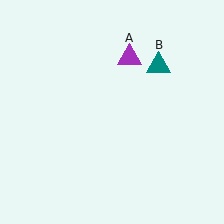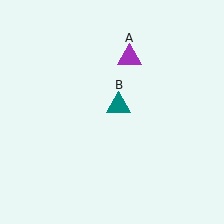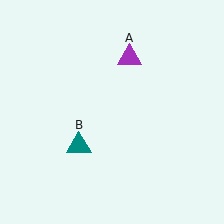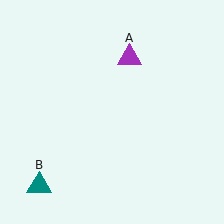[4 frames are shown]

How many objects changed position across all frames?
1 object changed position: teal triangle (object B).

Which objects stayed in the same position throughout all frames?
Purple triangle (object A) remained stationary.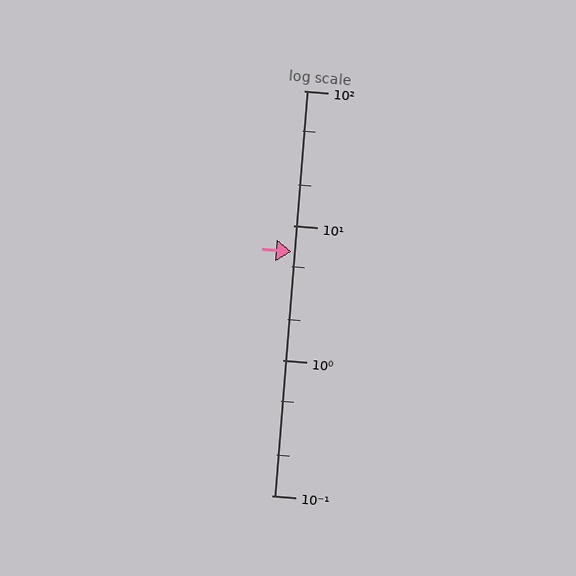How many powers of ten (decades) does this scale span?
The scale spans 3 decades, from 0.1 to 100.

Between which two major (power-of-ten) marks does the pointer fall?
The pointer is between 1 and 10.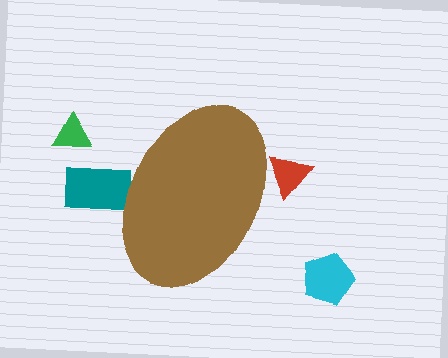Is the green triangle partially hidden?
No, the green triangle is fully visible.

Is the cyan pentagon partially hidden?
No, the cyan pentagon is fully visible.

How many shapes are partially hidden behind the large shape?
2 shapes are partially hidden.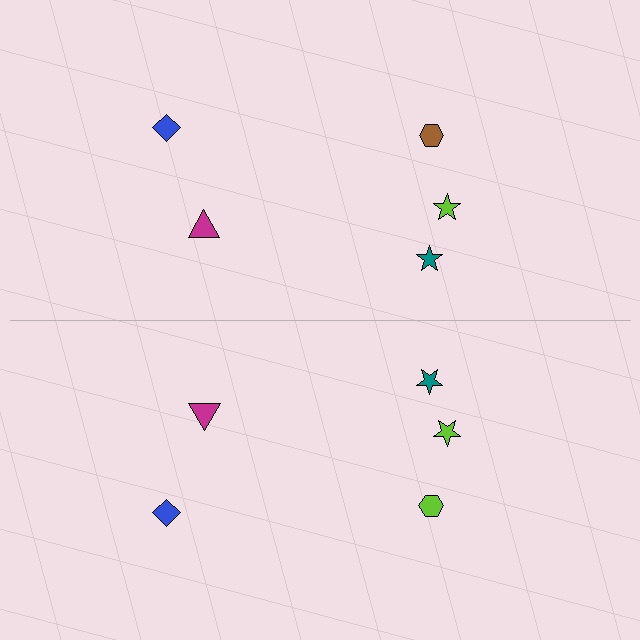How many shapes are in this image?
There are 10 shapes in this image.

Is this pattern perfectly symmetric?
No, the pattern is not perfectly symmetric. The lime hexagon on the bottom side breaks the symmetry — its mirror counterpart is brown.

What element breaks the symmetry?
The lime hexagon on the bottom side breaks the symmetry — its mirror counterpart is brown.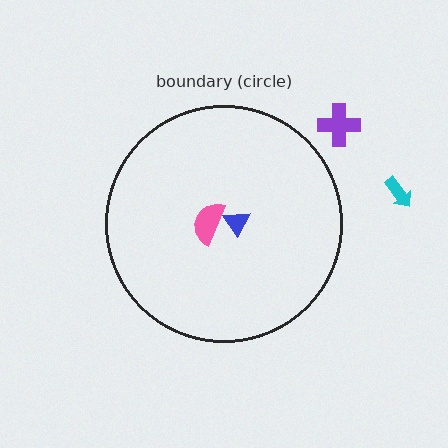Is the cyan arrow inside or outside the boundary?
Outside.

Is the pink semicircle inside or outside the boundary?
Inside.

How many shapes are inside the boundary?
2 inside, 2 outside.